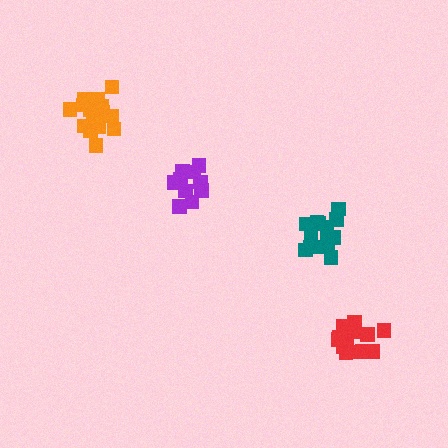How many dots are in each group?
Group 1: 11 dots, Group 2: 15 dots, Group 3: 15 dots, Group 4: 15 dots (56 total).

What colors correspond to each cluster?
The clusters are colored: purple, teal, orange, red.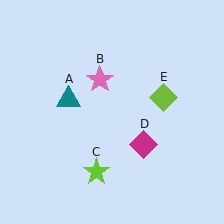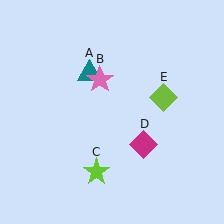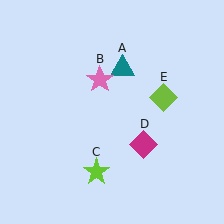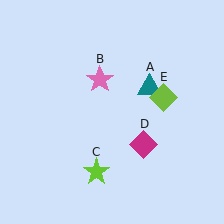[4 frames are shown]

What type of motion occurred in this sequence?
The teal triangle (object A) rotated clockwise around the center of the scene.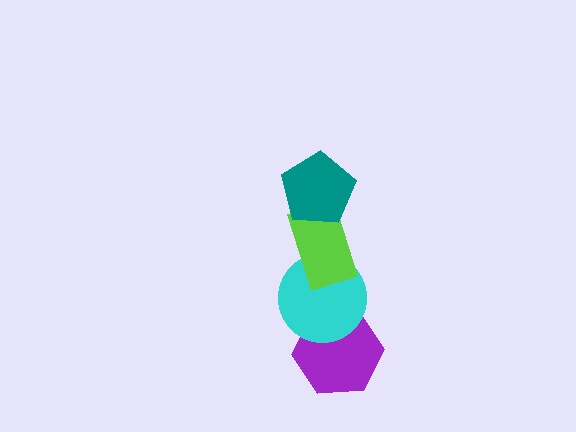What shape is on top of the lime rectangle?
The teal pentagon is on top of the lime rectangle.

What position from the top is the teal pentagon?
The teal pentagon is 1st from the top.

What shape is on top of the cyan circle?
The lime rectangle is on top of the cyan circle.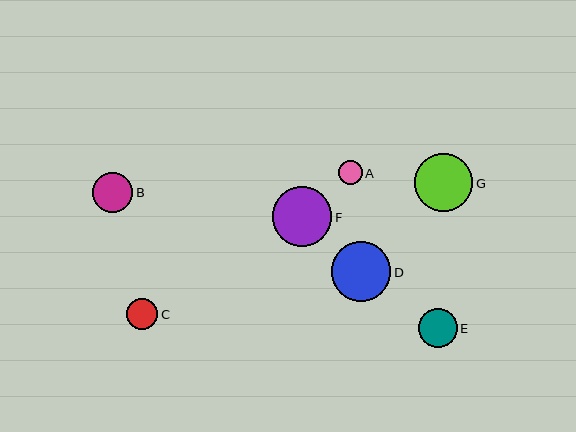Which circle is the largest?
Circle D is the largest with a size of approximately 59 pixels.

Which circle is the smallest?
Circle A is the smallest with a size of approximately 24 pixels.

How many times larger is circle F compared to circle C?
Circle F is approximately 1.9 times the size of circle C.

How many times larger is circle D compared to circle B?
Circle D is approximately 1.5 times the size of circle B.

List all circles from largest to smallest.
From largest to smallest: D, F, G, B, E, C, A.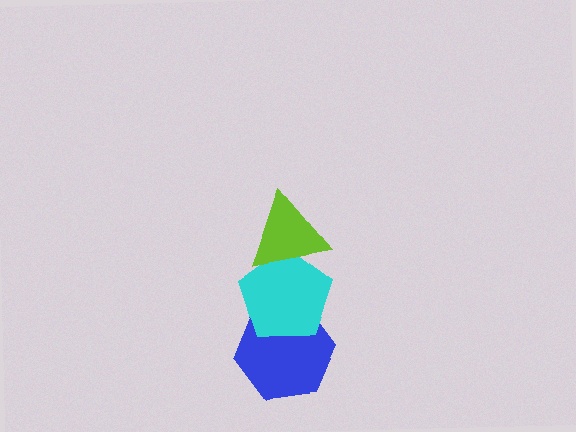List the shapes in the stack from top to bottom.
From top to bottom: the lime triangle, the cyan pentagon, the blue hexagon.